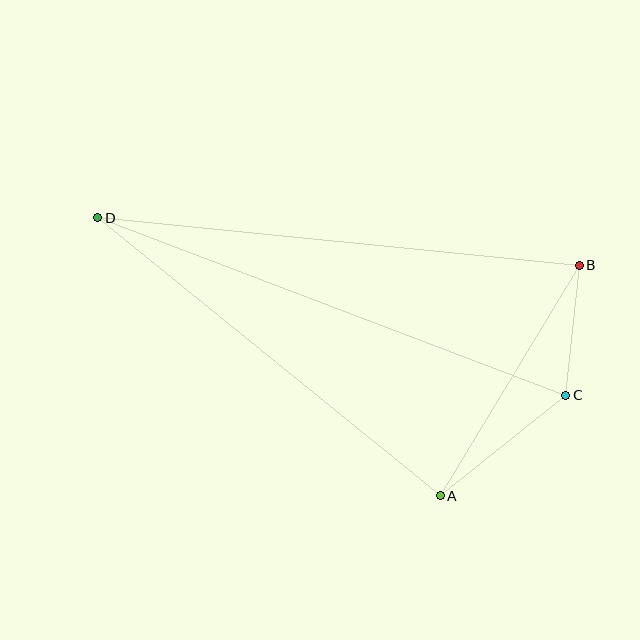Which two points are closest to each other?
Points B and C are closest to each other.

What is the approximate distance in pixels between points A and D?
The distance between A and D is approximately 441 pixels.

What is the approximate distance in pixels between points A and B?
The distance between A and B is approximately 270 pixels.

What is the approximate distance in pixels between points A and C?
The distance between A and C is approximately 161 pixels.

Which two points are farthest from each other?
Points C and D are farthest from each other.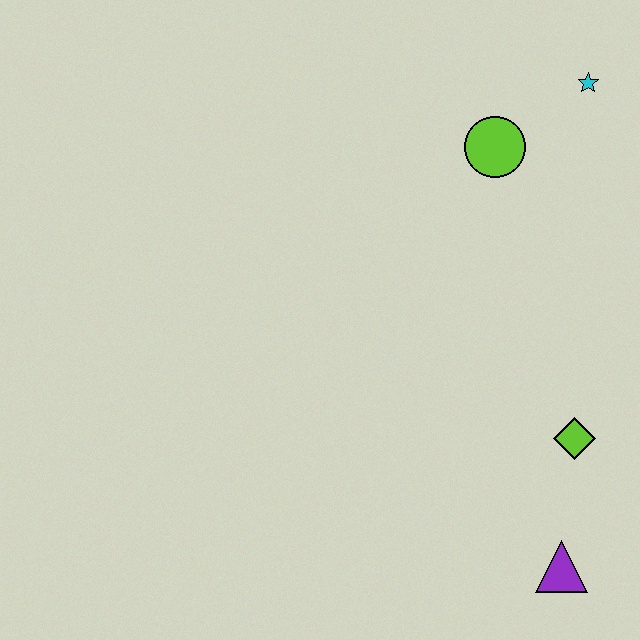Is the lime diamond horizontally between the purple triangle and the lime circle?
No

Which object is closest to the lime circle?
The cyan star is closest to the lime circle.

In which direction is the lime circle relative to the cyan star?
The lime circle is to the left of the cyan star.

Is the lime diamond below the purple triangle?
No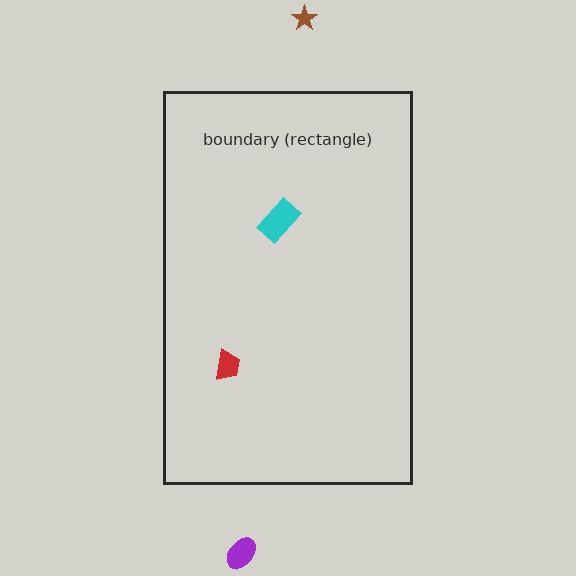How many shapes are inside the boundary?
2 inside, 2 outside.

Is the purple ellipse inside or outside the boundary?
Outside.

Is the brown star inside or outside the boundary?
Outside.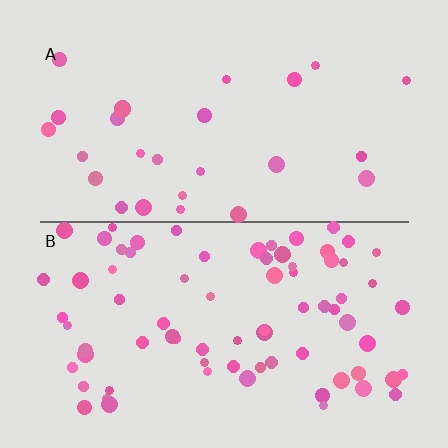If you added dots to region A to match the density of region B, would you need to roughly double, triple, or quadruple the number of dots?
Approximately triple.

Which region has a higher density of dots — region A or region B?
B (the bottom).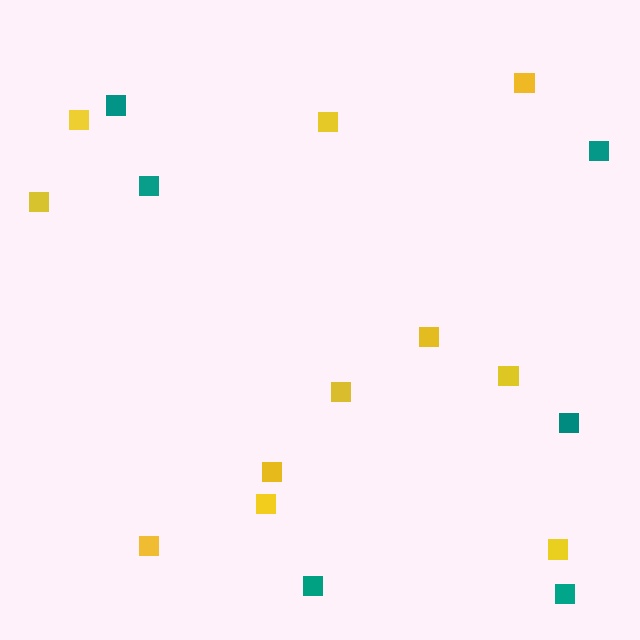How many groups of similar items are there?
There are 2 groups: one group of teal squares (6) and one group of yellow squares (11).